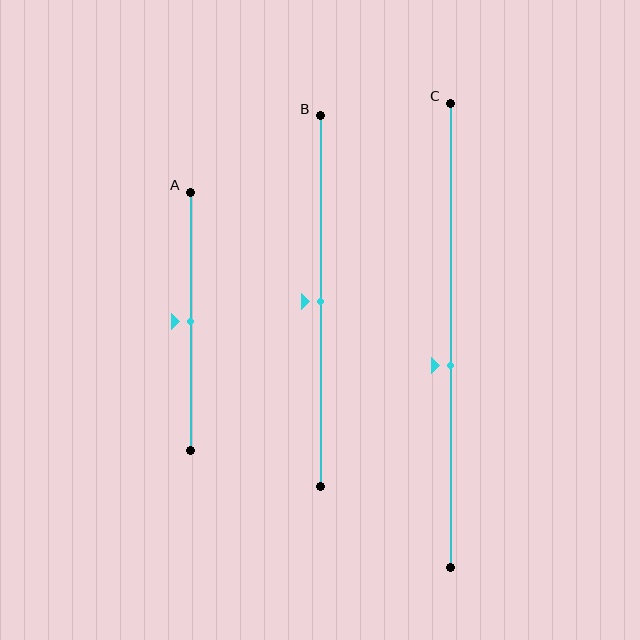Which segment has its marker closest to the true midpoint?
Segment A has its marker closest to the true midpoint.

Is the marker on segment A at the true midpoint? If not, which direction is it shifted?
Yes, the marker on segment A is at the true midpoint.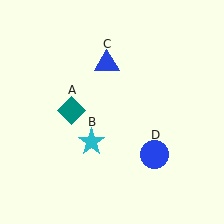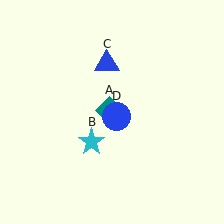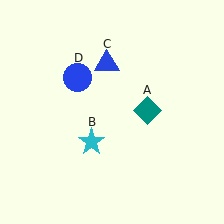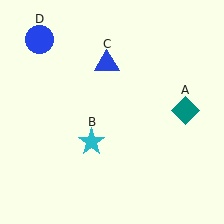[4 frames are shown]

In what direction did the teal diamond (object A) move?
The teal diamond (object A) moved right.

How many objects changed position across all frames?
2 objects changed position: teal diamond (object A), blue circle (object D).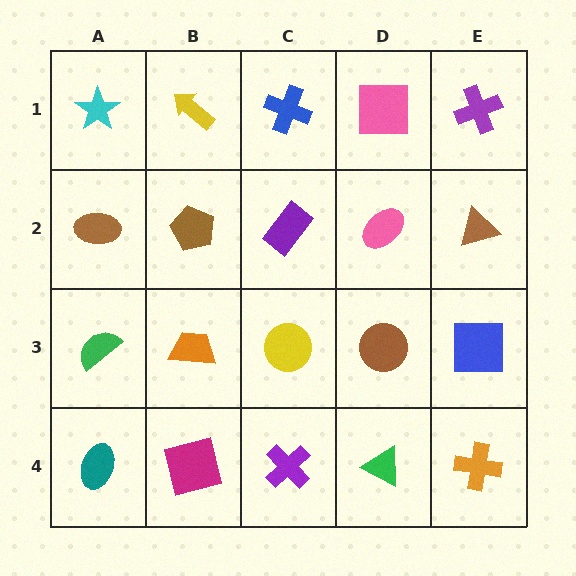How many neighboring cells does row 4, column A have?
2.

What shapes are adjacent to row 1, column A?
A brown ellipse (row 2, column A), a yellow arrow (row 1, column B).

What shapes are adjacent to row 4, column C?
A yellow circle (row 3, column C), a magenta square (row 4, column B), a green triangle (row 4, column D).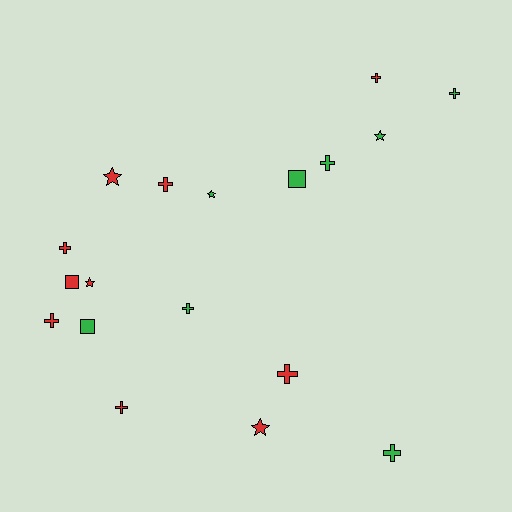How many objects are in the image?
There are 18 objects.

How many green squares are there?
There are 2 green squares.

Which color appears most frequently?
Red, with 10 objects.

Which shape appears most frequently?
Cross, with 10 objects.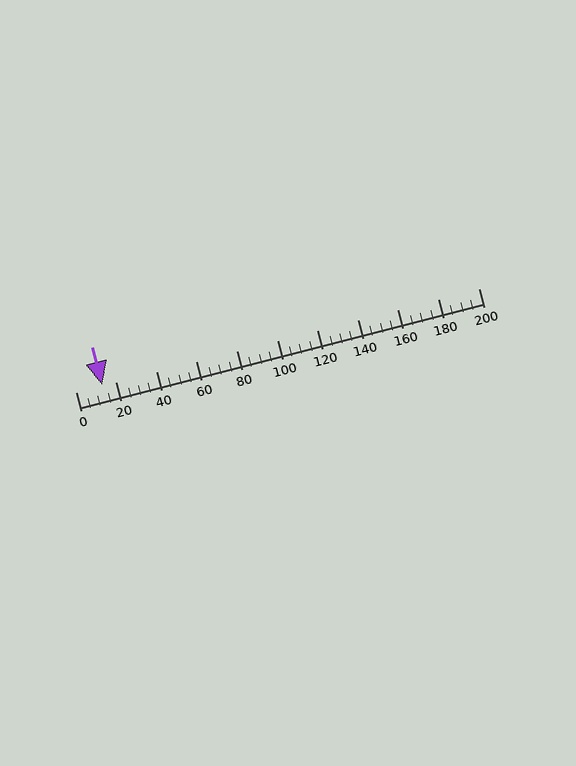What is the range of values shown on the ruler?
The ruler shows values from 0 to 200.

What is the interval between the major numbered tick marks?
The major tick marks are spaced 20 units apart.